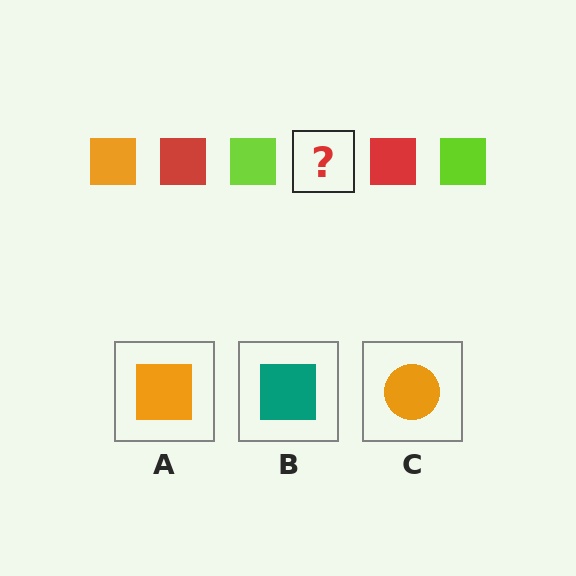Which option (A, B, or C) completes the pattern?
A.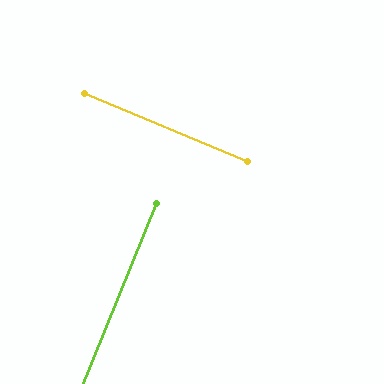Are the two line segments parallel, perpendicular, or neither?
Perpendicular — they meet at approximately 89°.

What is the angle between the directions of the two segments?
Approximately 89 degrees.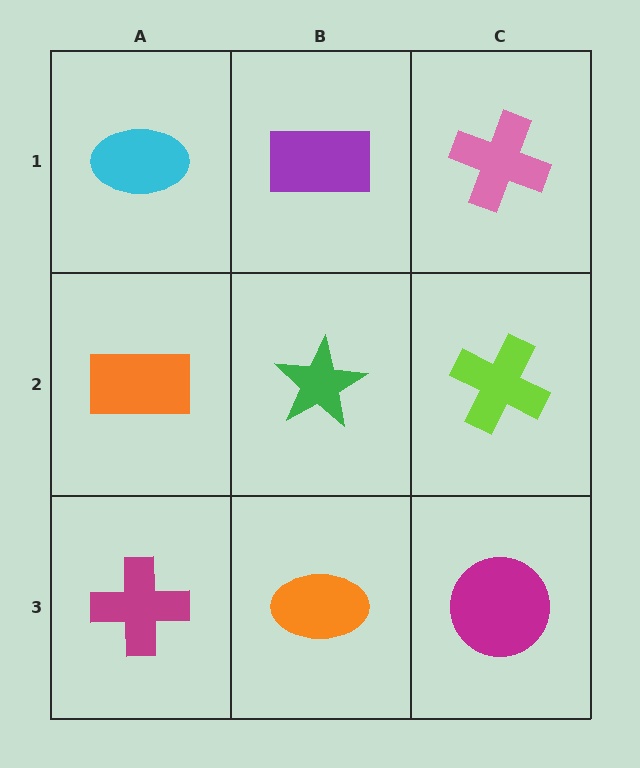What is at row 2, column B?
A green star.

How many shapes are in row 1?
3 shapes.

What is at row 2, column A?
An orange rectangle.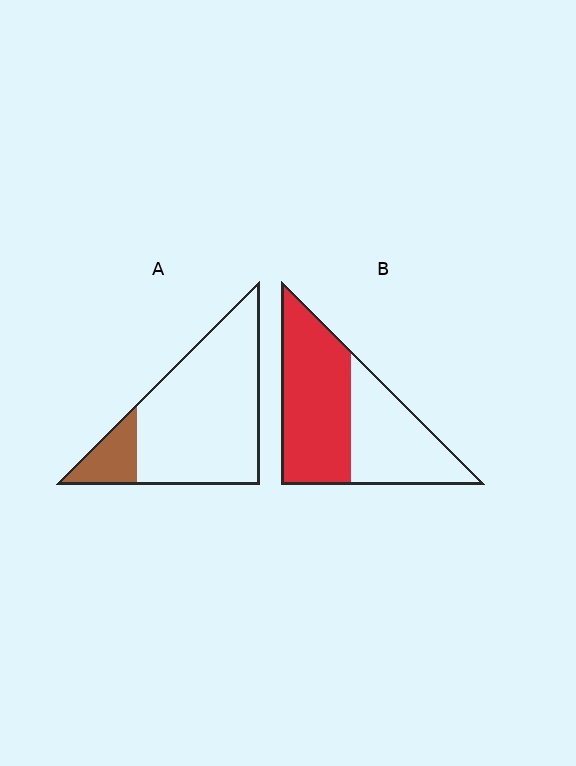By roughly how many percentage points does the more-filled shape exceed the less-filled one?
By roughly 40 percentage points (B over A).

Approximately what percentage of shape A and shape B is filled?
A is approximately 15% and B is approximately 55%.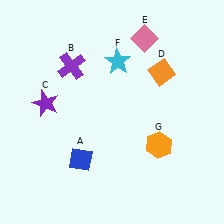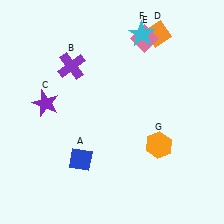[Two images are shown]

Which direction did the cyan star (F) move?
The cyan star (F) moved up.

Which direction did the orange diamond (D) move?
The orange diamond (D) moved up.